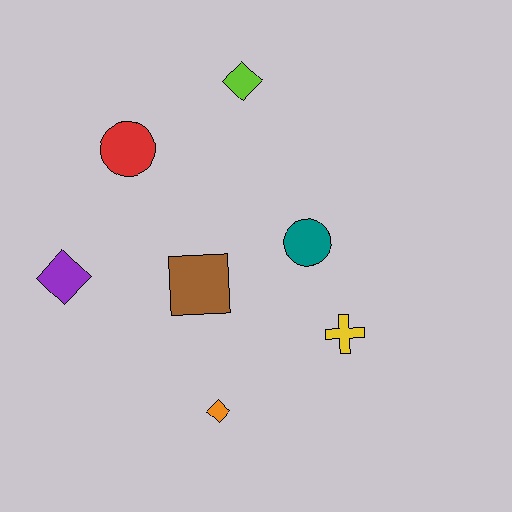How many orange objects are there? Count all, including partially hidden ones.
There is 1 orange object.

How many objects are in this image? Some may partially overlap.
There are 7 objects.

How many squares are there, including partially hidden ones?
There is 1 square.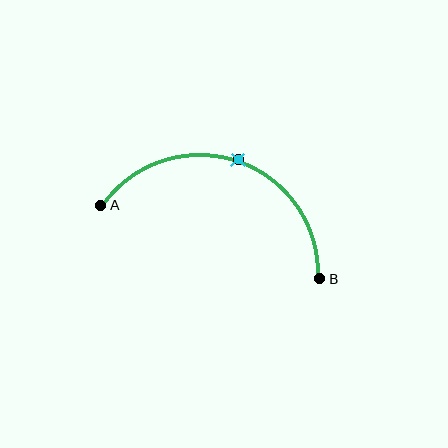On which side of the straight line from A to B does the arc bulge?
The arc bulges above the straight line connecting A and B.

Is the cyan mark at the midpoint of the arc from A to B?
Yes. The cyan mark lies on the arc at equal arc-length from both A and B — it is the arc midpoint.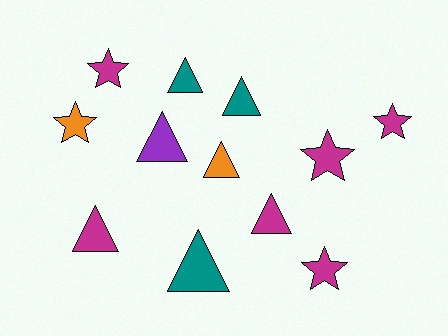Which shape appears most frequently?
Triangle, with 7 objects.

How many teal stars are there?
There are no teal stars.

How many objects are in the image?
There are 12 objects.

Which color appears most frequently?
Magenta, with 6 objects.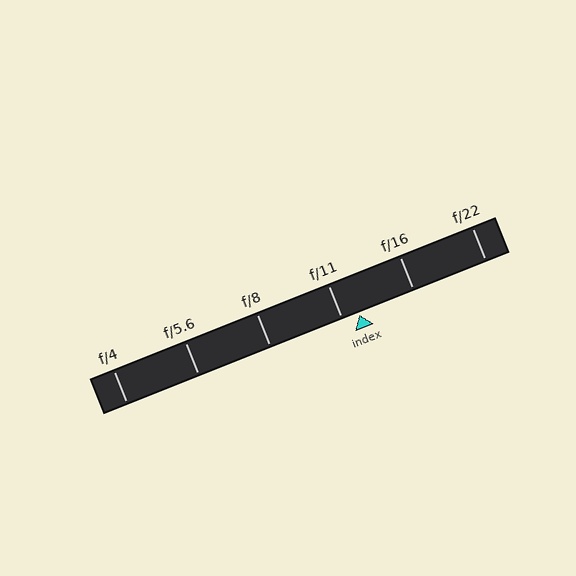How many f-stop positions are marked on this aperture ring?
There are 6 f-stop positions marked.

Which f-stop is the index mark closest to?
The index mark is closest to f/11.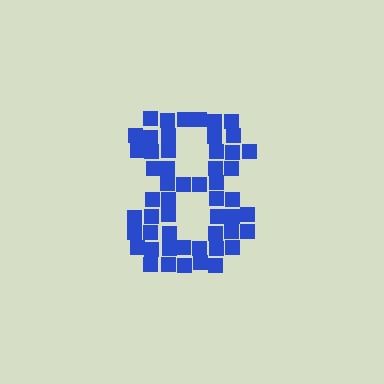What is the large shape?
The large shape is the digit 8.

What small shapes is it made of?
It is made of small squares.